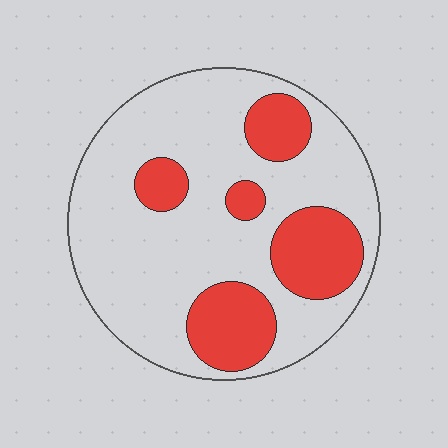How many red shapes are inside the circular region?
5.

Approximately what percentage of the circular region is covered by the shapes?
Approximately 25%.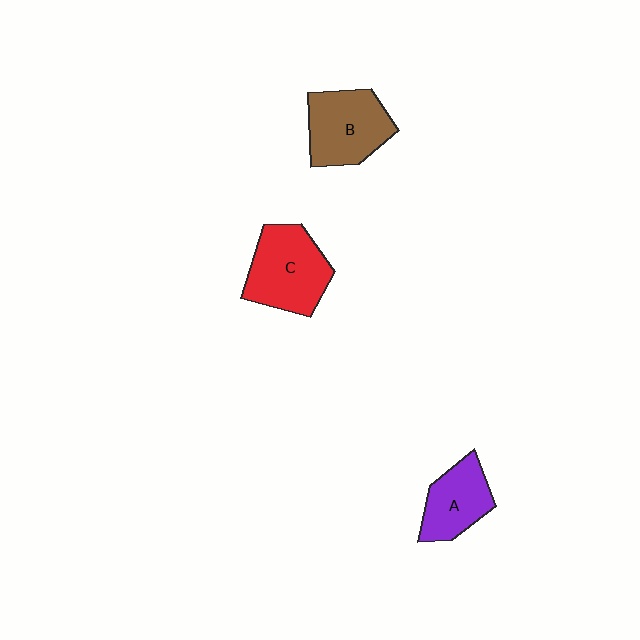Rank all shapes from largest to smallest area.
From largest to smallest: C (red), B (brown), A (purple).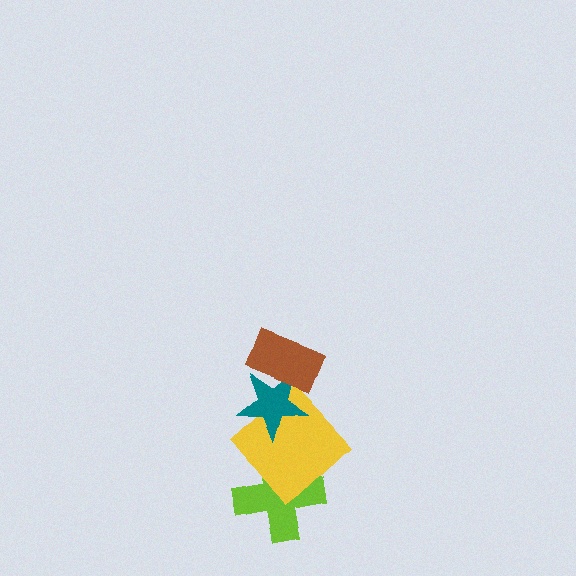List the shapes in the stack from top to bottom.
From top to bottom: the brown rectangle, the teal star, the yellow diamond, the lime cross.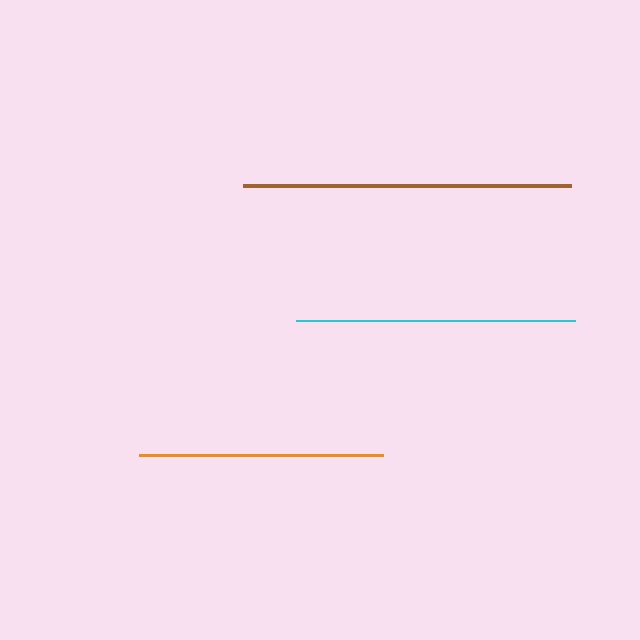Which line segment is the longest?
The brown line is the longest at approximately 328 pixels.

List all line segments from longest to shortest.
From longest to shortest: brown, cyan, orange.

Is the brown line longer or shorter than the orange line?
The brown line is longer than the orange line.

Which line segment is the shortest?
The orange line is the shortest at approximately 243 pixels.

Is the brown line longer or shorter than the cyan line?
The brown line is longer than the cyan line.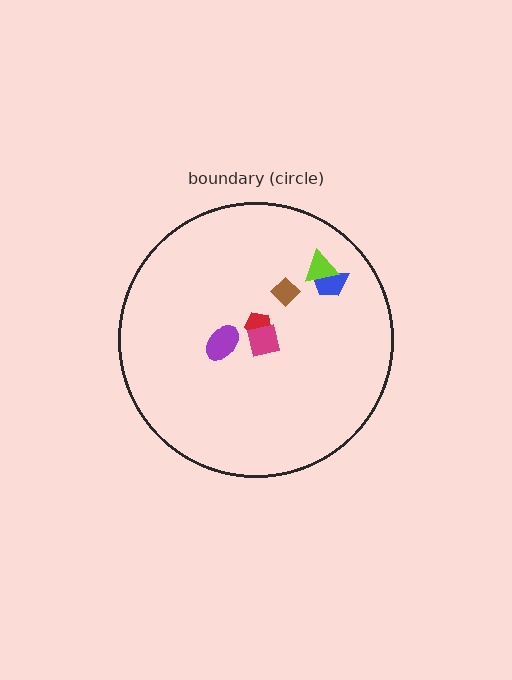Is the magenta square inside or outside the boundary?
Inside.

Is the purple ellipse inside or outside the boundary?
Inside.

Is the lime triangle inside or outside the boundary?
Inside.